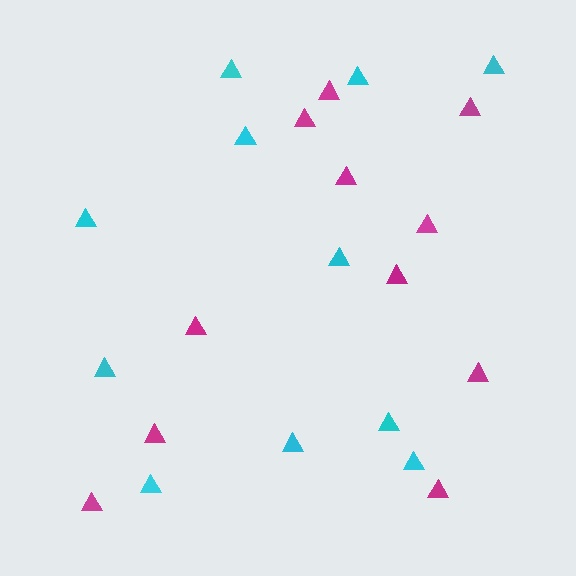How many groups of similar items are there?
There are 2 groups: one group of magenta triangles (11) and one group of cyan triangles (11).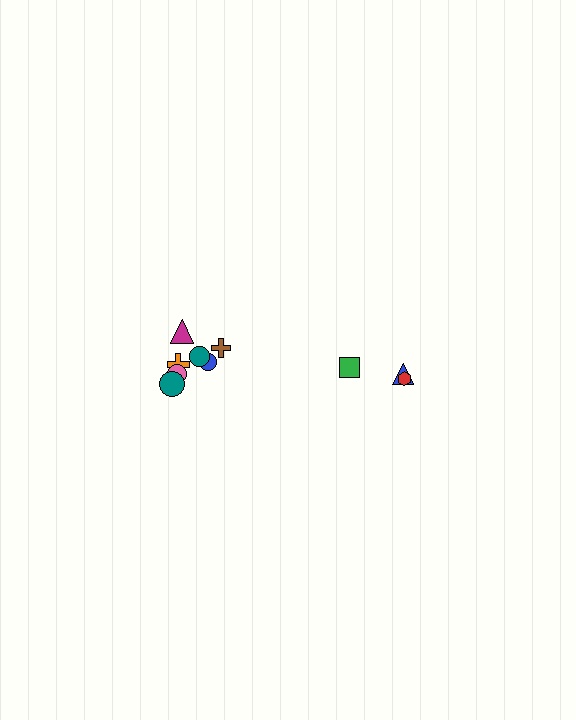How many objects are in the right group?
There are 3 objects.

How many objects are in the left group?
There are 7 objects.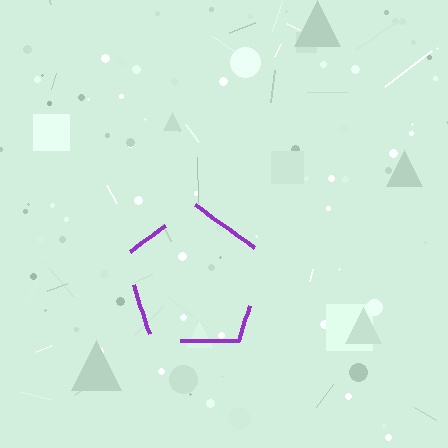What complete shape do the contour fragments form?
The contour fragments form a pentagon.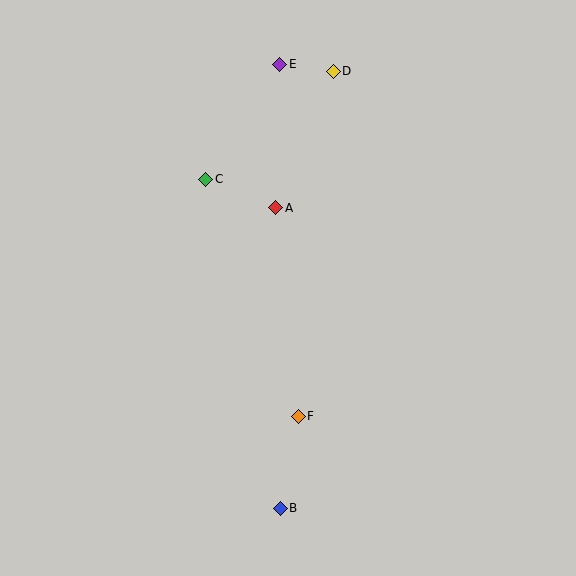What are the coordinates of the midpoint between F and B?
The midpoint between F and B is at (289, 462).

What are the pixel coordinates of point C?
Point C is at (206, 179).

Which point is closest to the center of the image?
Point A at (276, 208) is closest to the center.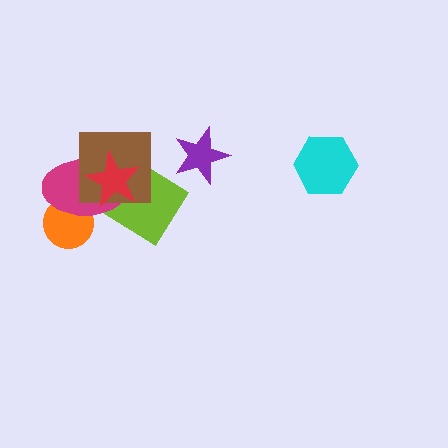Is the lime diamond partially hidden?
Yes, it is partially covered by another shape.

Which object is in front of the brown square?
The red star is in front of the brown square.